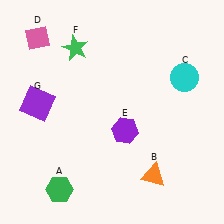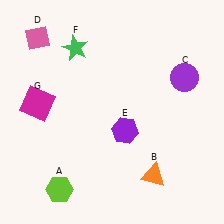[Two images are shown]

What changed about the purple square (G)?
In Image 1, G is purple. In Image 2, it changed to magenta.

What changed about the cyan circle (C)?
In Image 1, C is cyan. In Image 2, it changed to purple.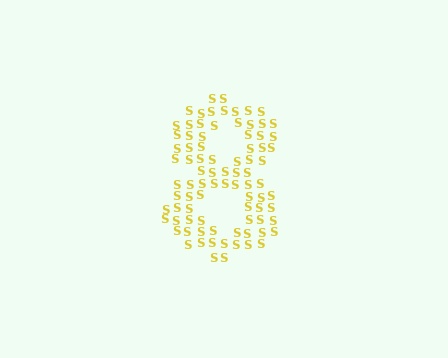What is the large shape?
The large shape is the digit 8.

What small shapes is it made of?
It is made of small letter S's.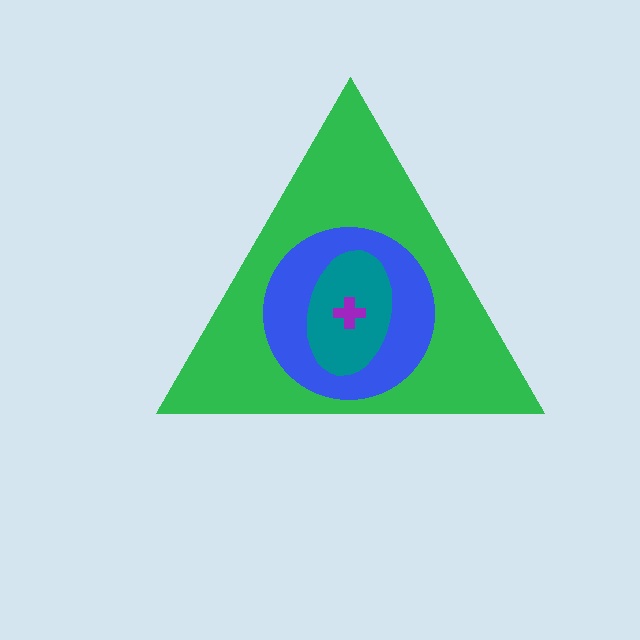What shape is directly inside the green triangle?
The blue circle.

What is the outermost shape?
The green triangle.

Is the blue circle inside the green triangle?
Yes.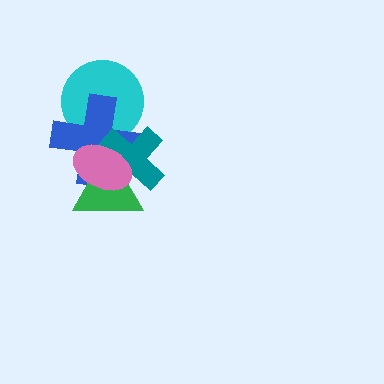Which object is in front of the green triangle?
The pink ellipse is in front of the green triangle.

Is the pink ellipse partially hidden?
No, no other shape covers it.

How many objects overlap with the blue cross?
4 objects overlap with the blue cross.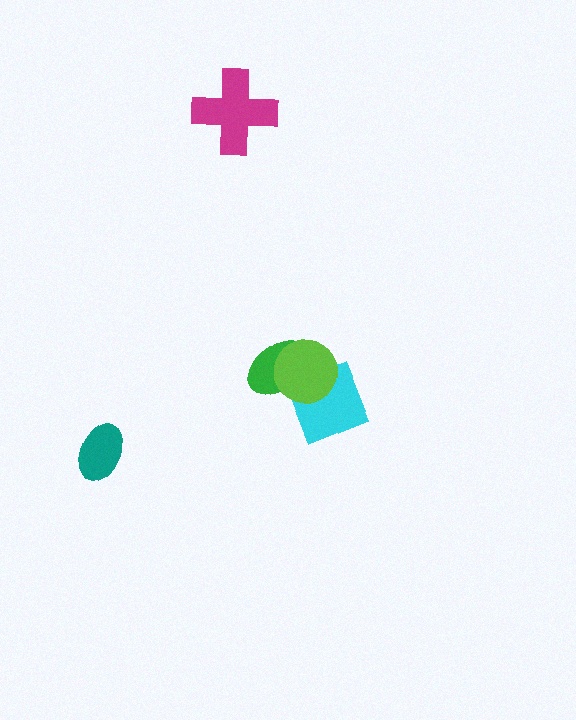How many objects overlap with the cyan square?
2 objects overlap with the cyan square.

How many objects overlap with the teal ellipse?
0 objects overlap with the teal ellipse.